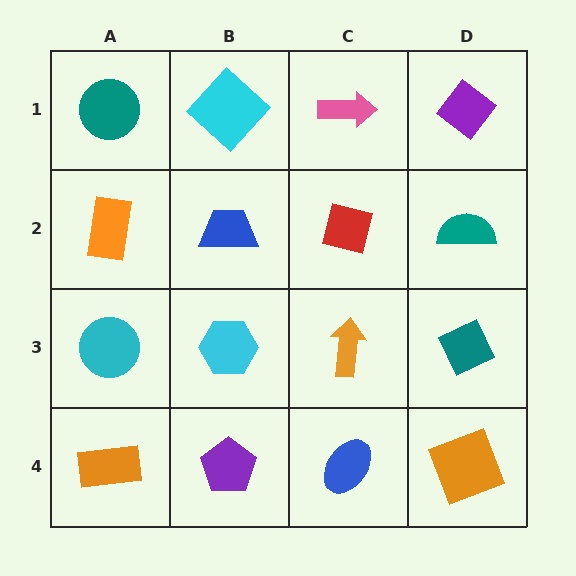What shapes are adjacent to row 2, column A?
A teal circle (row 1, column A), a cyan circle (row 3, column A), a blue trapezoid (row 2, column B).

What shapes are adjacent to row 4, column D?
A teal diamond (row 3, column D), a blue ellipse (row 4, column C).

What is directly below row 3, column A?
An orange rectangle.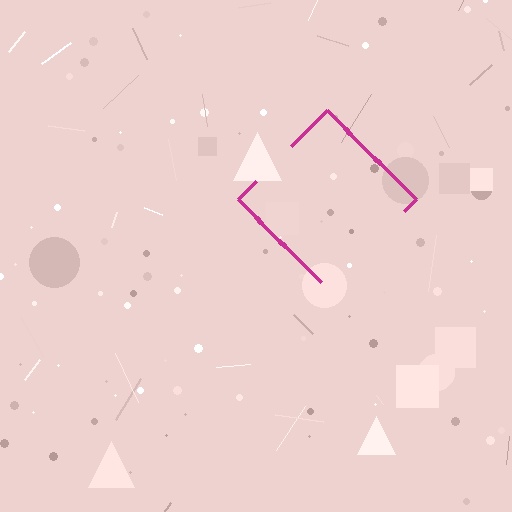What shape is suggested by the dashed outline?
The dashed outline suggests a diamond.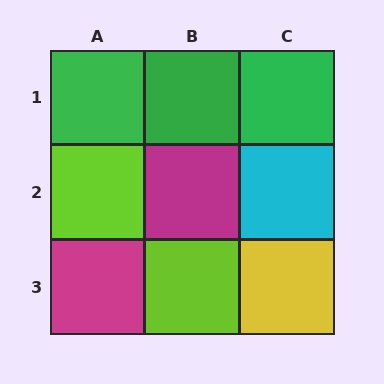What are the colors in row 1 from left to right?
Green, green, green.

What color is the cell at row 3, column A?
Magenta.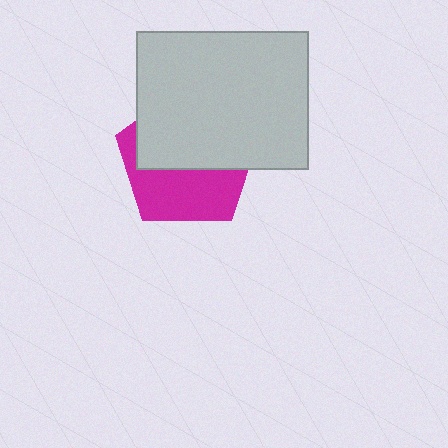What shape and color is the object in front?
The object in front is a light gray rectangle.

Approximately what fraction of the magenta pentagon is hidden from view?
Roughly 55% of the magenta pentagon is hidden behind the light gray rectangle.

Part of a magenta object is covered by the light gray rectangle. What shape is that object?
It is a pentagon.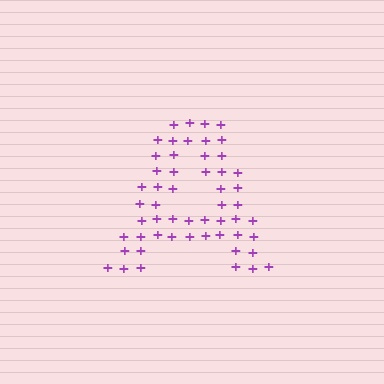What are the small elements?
The small elements are plus signs.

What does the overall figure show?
The overall figure shows the letter A.